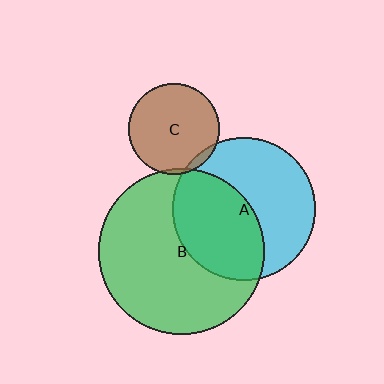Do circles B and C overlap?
Yes.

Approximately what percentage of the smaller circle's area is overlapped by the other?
Approximately 5%.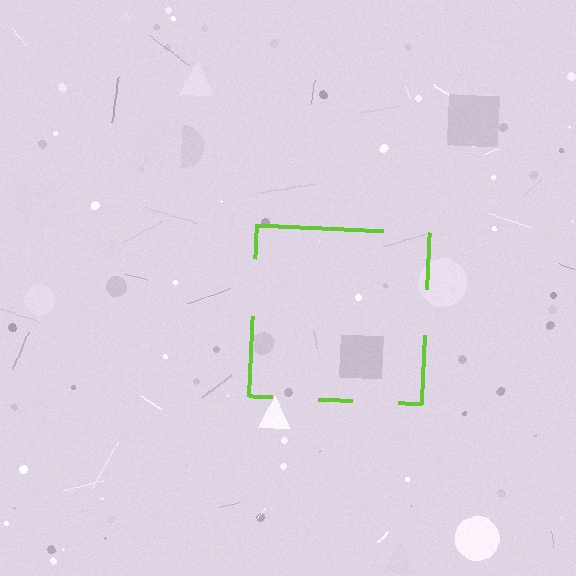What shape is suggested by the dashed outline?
The dashed outline suggests a square.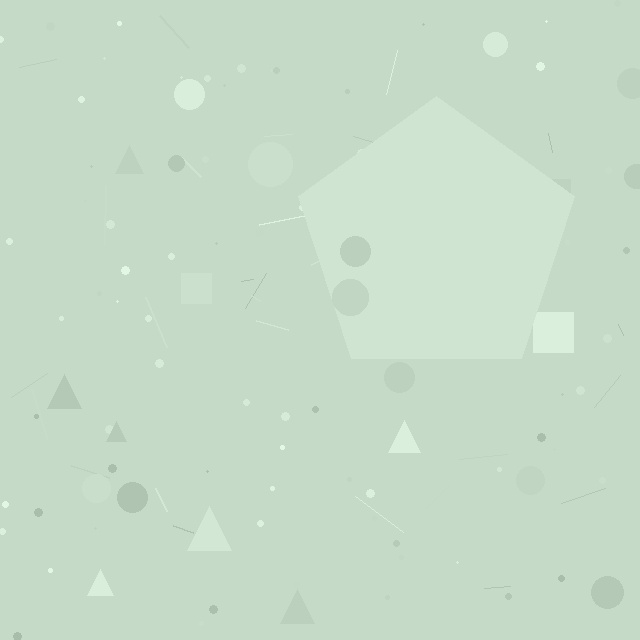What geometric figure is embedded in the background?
A pentagon is embedded in the background.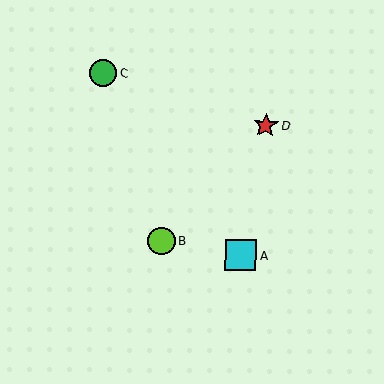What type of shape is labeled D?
Shape D is a red star.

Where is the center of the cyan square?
The center of the cyan square is at (241, 255).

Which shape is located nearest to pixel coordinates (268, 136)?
The red star (labeled D) at (266, 125) is nearest to that location.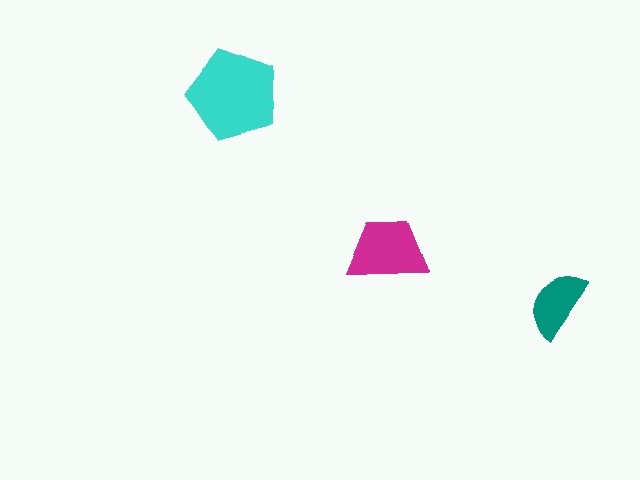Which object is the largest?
The cyan pentagon.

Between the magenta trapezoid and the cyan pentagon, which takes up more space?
The cyan pentagon.